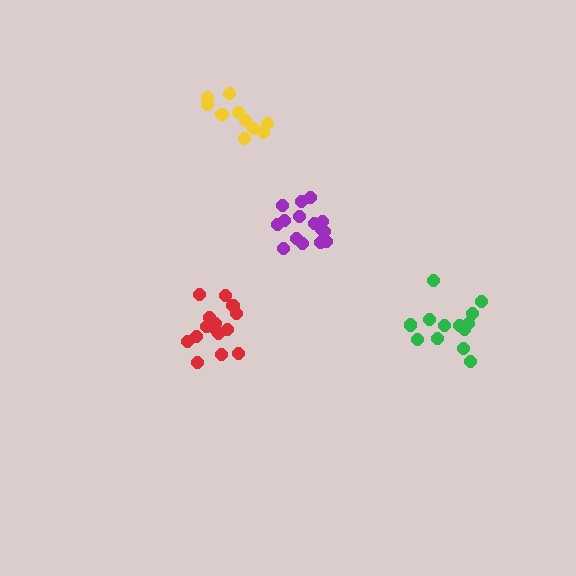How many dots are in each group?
Group 1: 15 dots, Group 2: 10 dots, Group 3: 15 dots, Group 4: 13 dots (53 total).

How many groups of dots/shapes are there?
There are 4 groups.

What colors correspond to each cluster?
The clusters are colored: purple, yellow, red, green.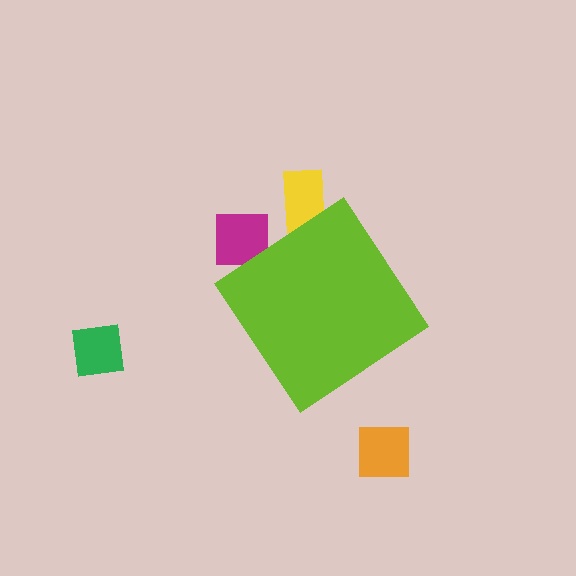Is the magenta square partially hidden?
Yes, the magenta square is partially hidden behind the lime diamond.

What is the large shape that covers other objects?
A lime diamond.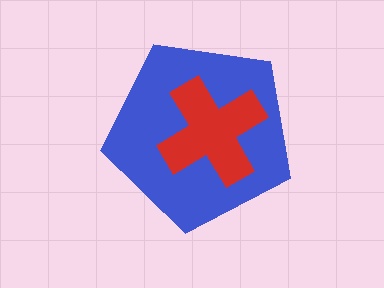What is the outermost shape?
The blue pentagon.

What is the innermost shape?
The red cross.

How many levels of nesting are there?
2.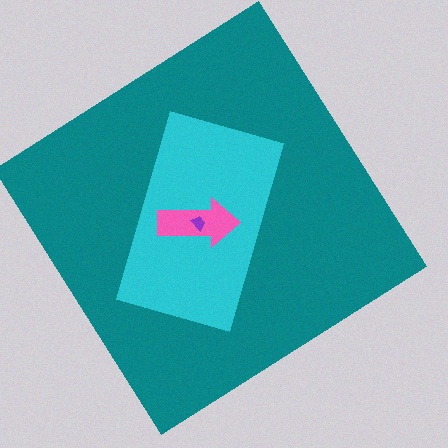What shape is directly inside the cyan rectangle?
The pink arrow.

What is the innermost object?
The purple trapezoid.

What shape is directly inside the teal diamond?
The cyan rectangle.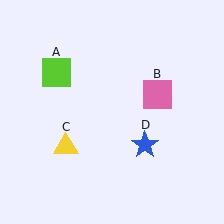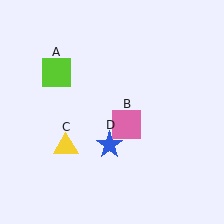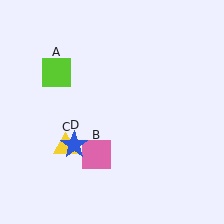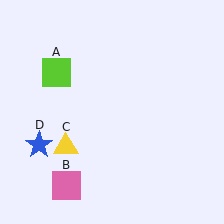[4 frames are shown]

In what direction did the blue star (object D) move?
The blue star (object D) moved left.